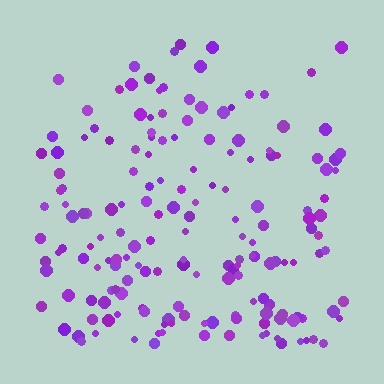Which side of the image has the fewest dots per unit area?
The top.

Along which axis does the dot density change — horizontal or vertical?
Vertical.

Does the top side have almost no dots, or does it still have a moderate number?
Still a moderate number, just noticeably fewer than the bottom.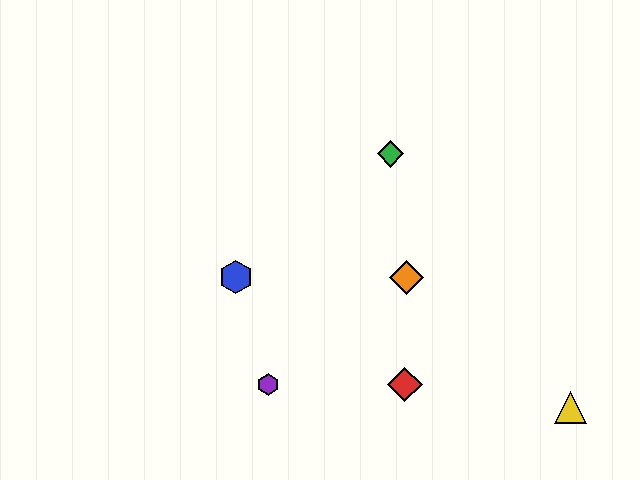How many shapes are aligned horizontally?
2 shapes (the blue hexagon, the orange diamond) are aligned horizontally.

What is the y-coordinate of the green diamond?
The green diamond is at y≈154.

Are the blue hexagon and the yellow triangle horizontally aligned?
No, the blue hexagon is at y≈277 and the yellow triangle is at y≈408.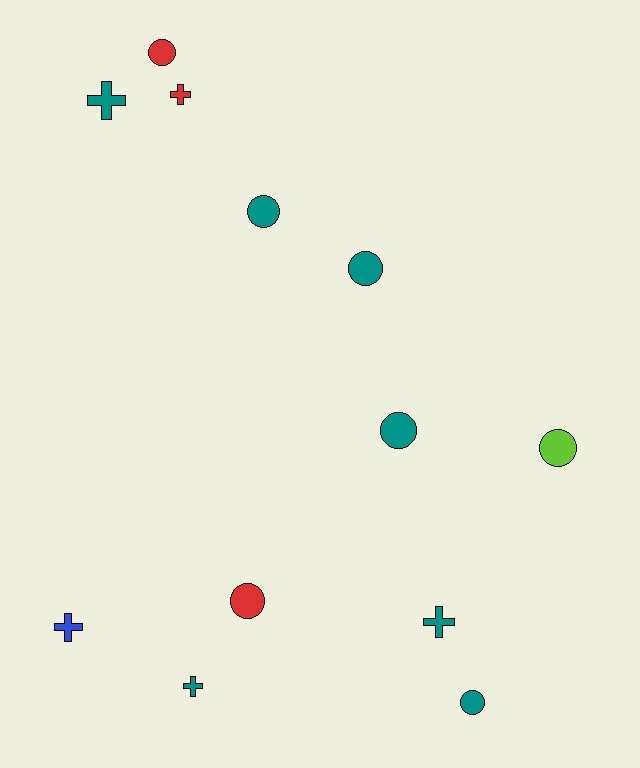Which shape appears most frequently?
Circle, with 7 objects.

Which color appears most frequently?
Teal, with 7 objects.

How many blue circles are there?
There are no blue circles.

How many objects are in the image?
There are 12 objects.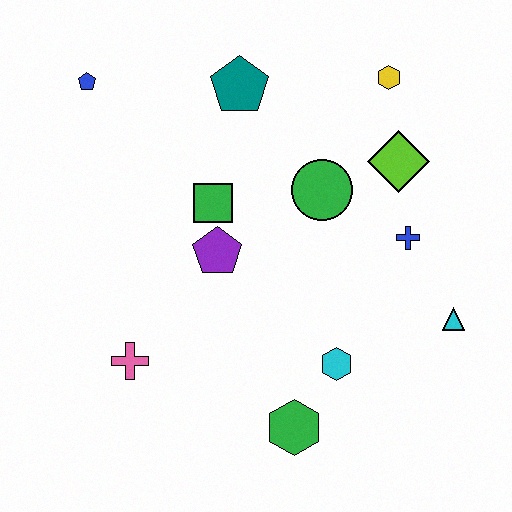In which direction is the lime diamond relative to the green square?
The lime diamond is to the right of the green square.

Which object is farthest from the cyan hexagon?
The blue pentagon is farthest from the cyan hexagon.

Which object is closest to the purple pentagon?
The green square is closest to the purple pentagon.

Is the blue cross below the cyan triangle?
No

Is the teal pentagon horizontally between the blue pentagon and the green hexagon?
Yes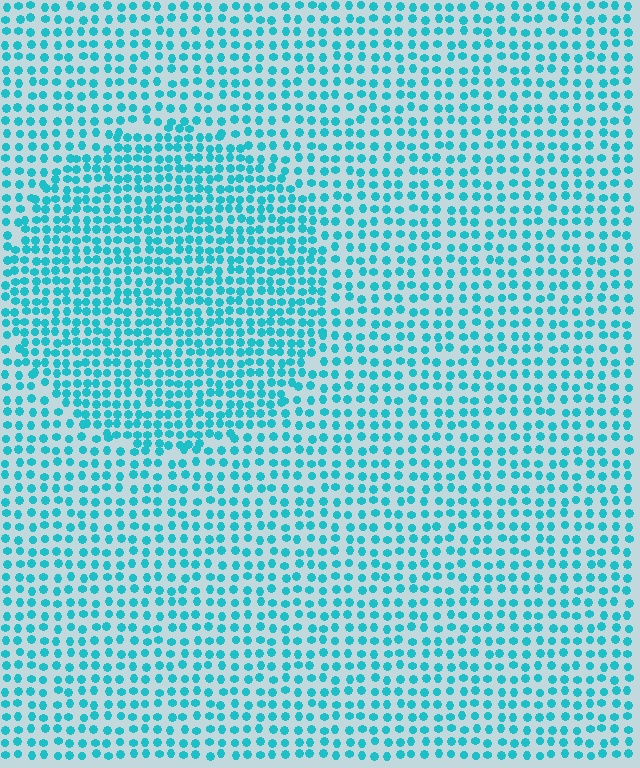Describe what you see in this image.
The image contains small cyan elements arranged at two different densities. A circle-shaped region is visible where the elements are more densely packed than the surrounding area.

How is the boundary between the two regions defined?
The boundary is defined by a change in element density (approximately 1.5x ratio). All elements are the same color, size, and shape.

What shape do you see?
I see a circle.